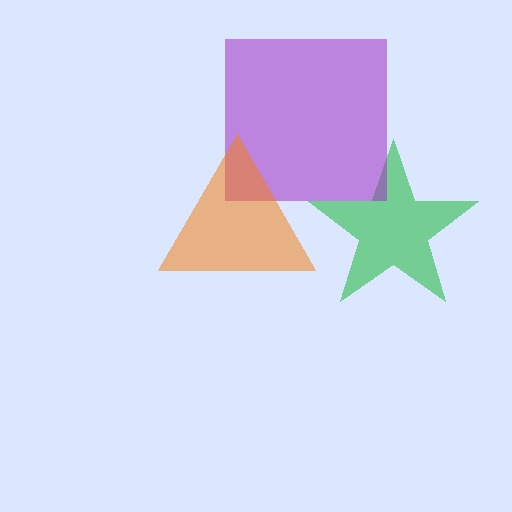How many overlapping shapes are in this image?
There are 3 overlapping shapes in the image.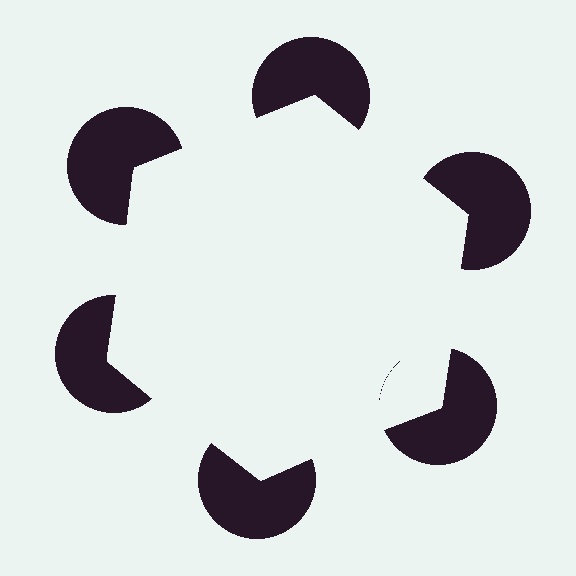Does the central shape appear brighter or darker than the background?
It typically appears slightly brighter than the background, even though no actual brightness change is drawn.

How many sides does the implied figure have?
6 sides.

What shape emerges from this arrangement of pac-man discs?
An illusory hexagon — its edges are inferred from the aligned wedge cuts in the pac-man discs, not physically drawn.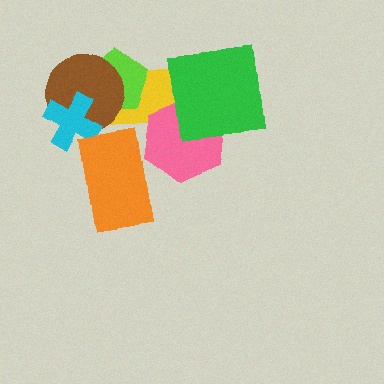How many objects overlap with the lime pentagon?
2 objects overlap with the lime pentagon.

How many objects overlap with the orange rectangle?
1 object overlaps with the orange rectangle.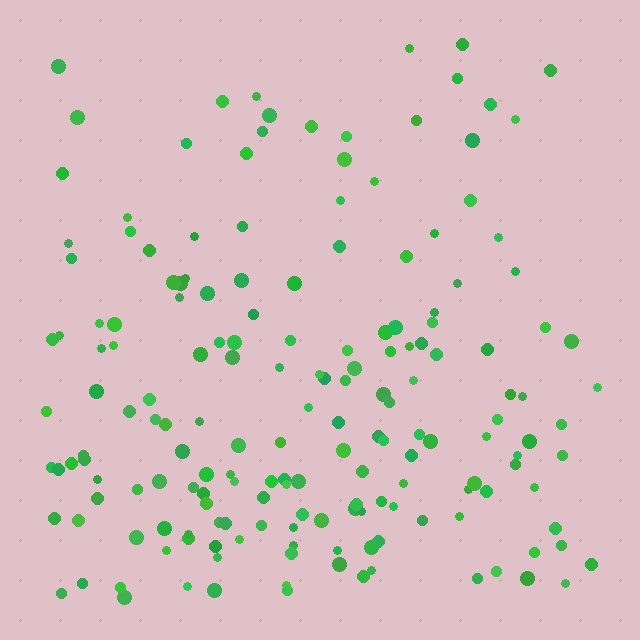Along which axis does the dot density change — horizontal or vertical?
Vertical.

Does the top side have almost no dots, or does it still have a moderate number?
Still a moderate number, just noticeably fewer than the bottom.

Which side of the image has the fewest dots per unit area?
The top.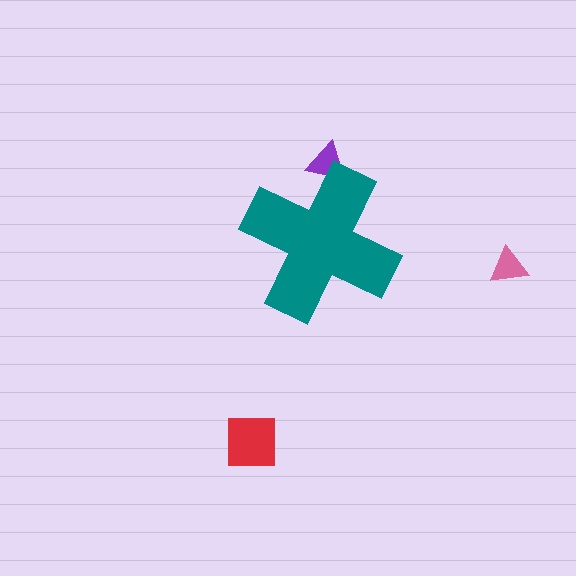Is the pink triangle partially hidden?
No, the pink triangle is fully visible.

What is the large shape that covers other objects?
A teal cross.